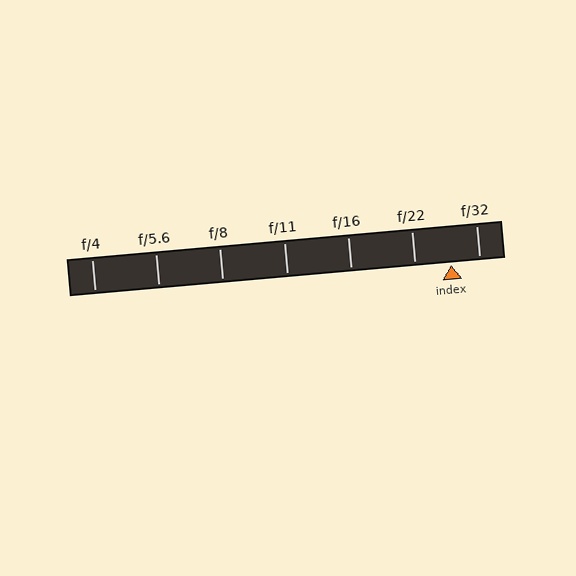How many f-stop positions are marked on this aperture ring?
There are 7 f-stop positions marked.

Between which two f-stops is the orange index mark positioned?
The index mark is between f/22 and f/32.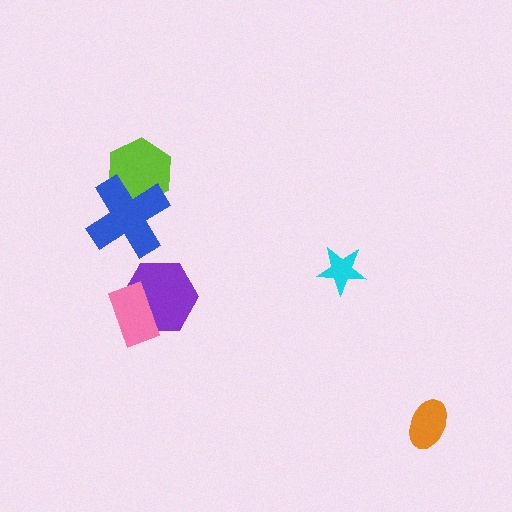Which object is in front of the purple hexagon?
The pink rectangle is in front of the purple hexagon.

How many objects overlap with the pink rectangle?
1 object overlaps with the pink rectangle.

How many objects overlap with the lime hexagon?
1 object overlaps with the lime hexagon.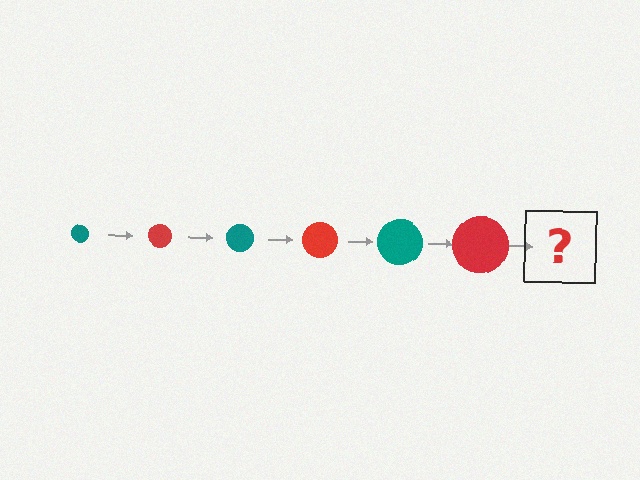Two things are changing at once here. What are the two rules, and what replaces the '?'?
The two rules are that the circle grows larger each step and the color cycles through teal and red. The '?' should be a teal circle, larger than the previous one.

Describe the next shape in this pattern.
It should be a teal circle, larger than the previous one.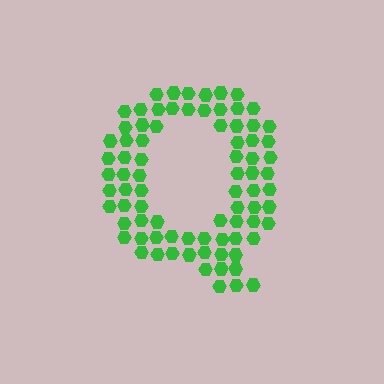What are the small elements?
The small elements are hexagons.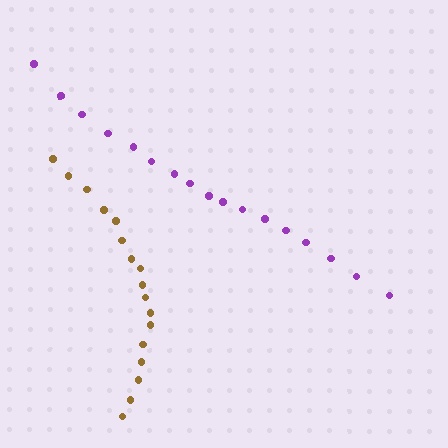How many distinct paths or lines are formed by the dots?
There are 2 distinct paths.